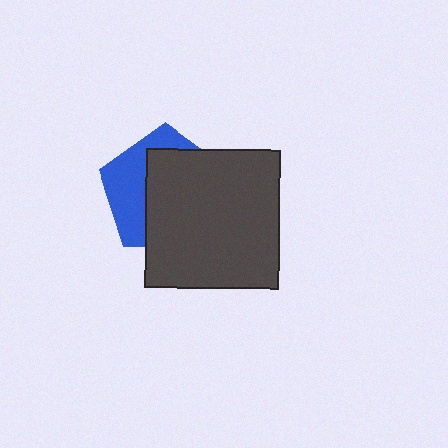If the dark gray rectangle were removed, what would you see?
You would see the complete blue pentagon.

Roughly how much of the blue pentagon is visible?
A small part of it is visible (roughly 38%).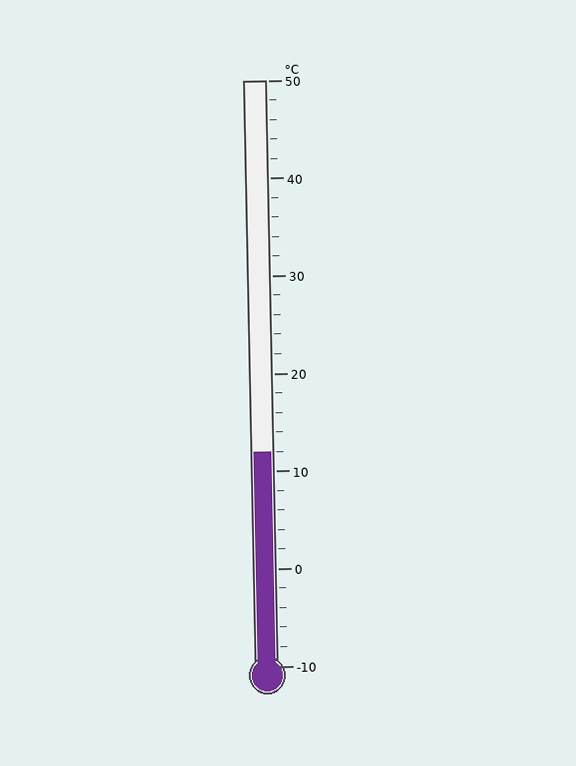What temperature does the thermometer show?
The thermometer shows approximately 12°C.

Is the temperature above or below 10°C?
The temperature is above 10°C.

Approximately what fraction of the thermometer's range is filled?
The thermometer is filled to approximately 35% of its range.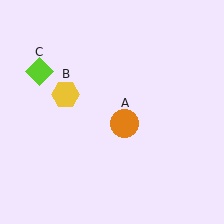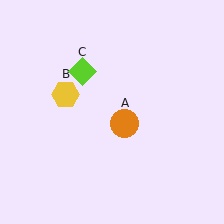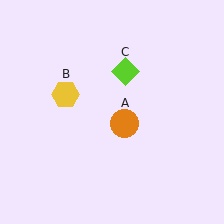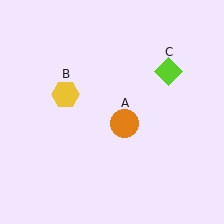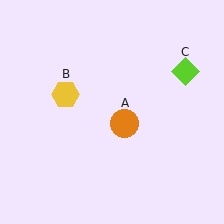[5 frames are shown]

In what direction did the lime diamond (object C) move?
The lime diamond (object C) moved right.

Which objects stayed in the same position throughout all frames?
Orange circle (object A) and yellow hexagon (object B) remained stationary.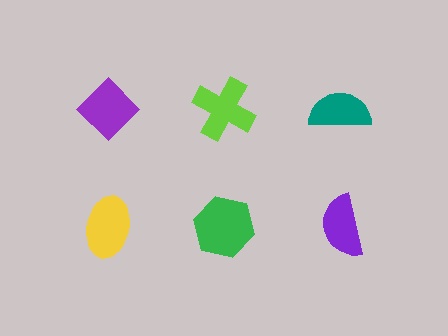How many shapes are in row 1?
3 shapes.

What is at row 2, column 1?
A yellow ellipse.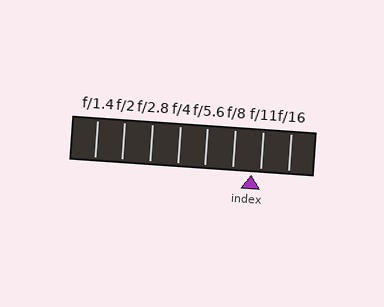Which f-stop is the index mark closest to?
The index mark is closest to f/11.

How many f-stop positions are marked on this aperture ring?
There are 8 f-stop positions marked.